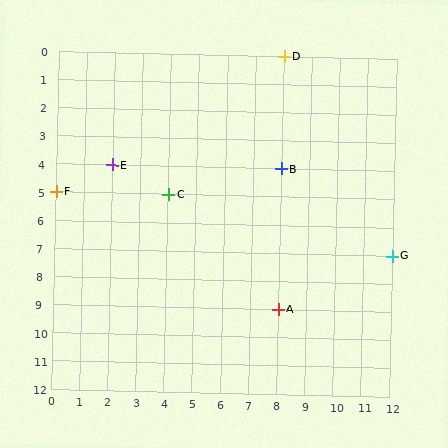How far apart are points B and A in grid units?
Points B and A are 5 rows apart.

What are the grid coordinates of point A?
Point A is at grid coordinates (8, 9).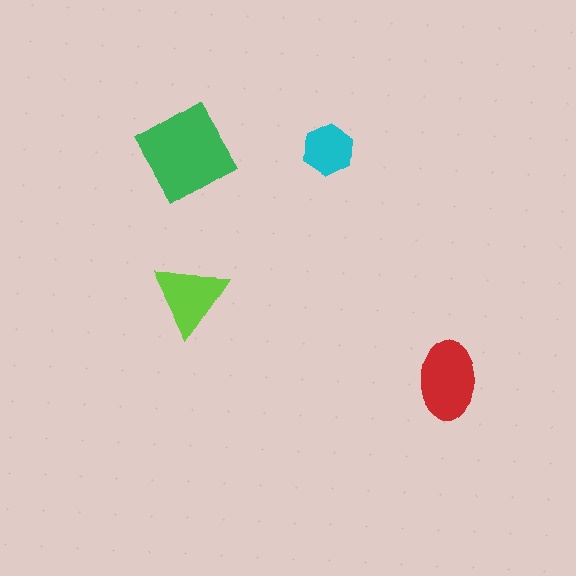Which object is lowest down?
The red ellipse is bottommost.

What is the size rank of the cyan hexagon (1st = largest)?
4th.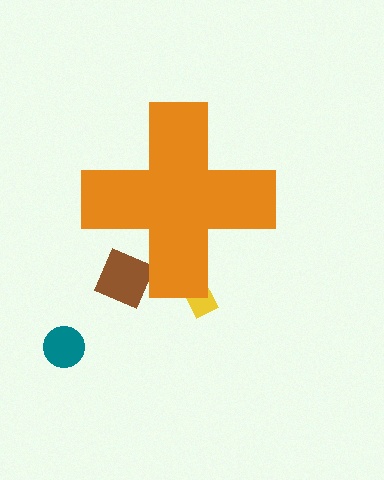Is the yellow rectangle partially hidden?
Yes, the yellow rectangle is partially hidden behind the orange cross.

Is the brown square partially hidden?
Yes, the brown square is partially hidden behind the orange cross.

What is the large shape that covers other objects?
An orange cross.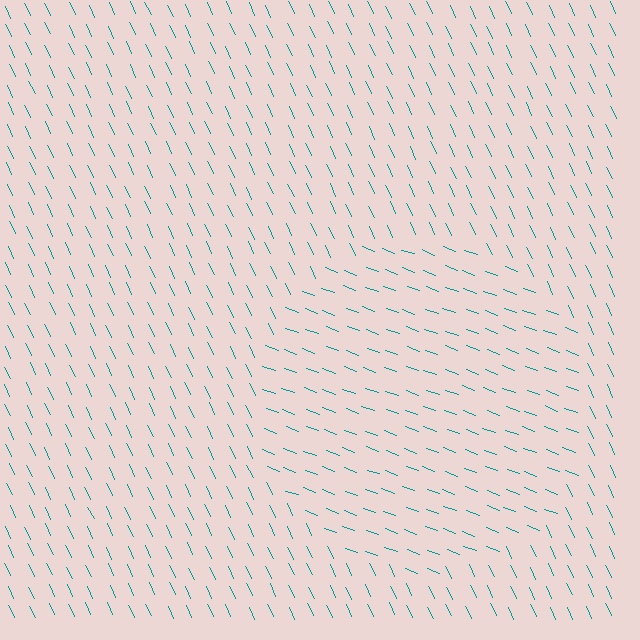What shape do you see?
I see a circle.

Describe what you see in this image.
The image is filled with small teal line segments. A circle region in the image has lines oriented differently from the surrounding lines, creating a visible texture boundary.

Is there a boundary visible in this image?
Yes, there is a texture boundary formed by a change in line orientation.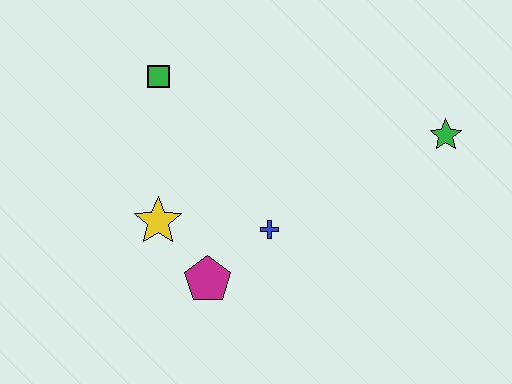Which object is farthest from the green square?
The green star is farthest from the green square.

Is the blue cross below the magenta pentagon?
No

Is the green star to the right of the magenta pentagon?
Yes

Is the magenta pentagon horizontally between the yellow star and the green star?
Yes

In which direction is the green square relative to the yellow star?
The green square is above the yellow star.